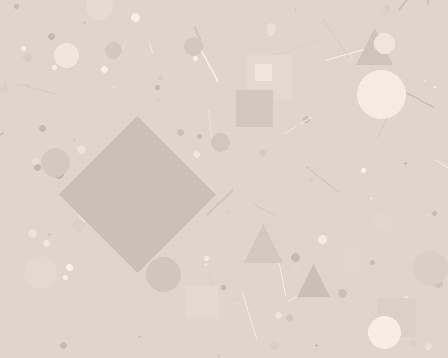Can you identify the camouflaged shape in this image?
The camouflaged shape is a diamond.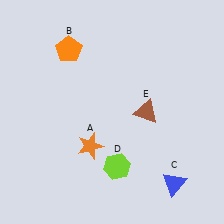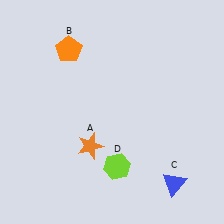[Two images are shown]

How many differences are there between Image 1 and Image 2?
There is 1 difference between the two images.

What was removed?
The brown triangle (E) was removed in Image 2.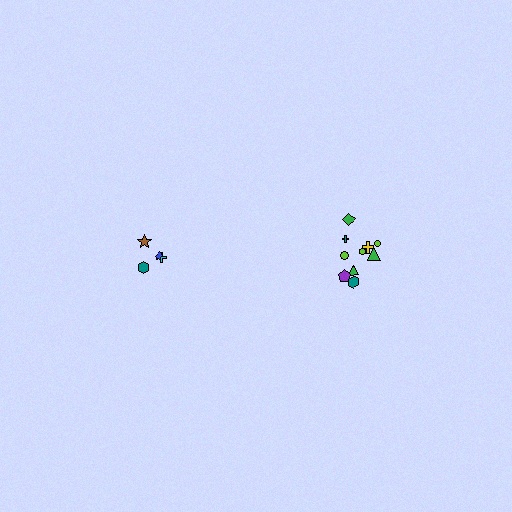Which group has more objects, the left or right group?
The right group.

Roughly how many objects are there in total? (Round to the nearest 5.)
Roughly 15 objects in total.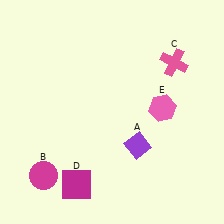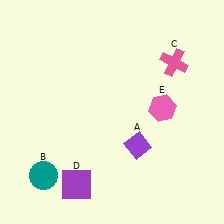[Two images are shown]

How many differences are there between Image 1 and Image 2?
There are 2 differences between the two images.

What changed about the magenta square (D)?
In Image 1, D is magenta. In Image 2, it changed to purple.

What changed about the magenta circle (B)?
In Image 1, B is magenta. In Image 2, it changed to teal.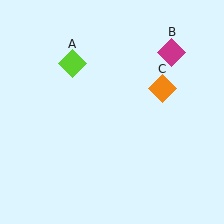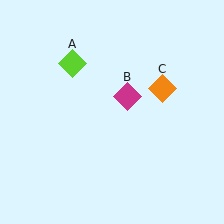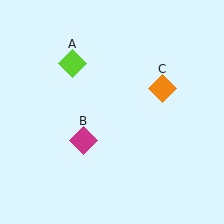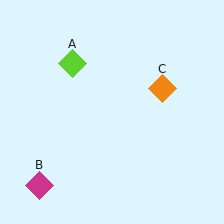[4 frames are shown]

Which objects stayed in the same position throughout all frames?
Lime diamond (object A) and orange diamond (object C) remained stationary.